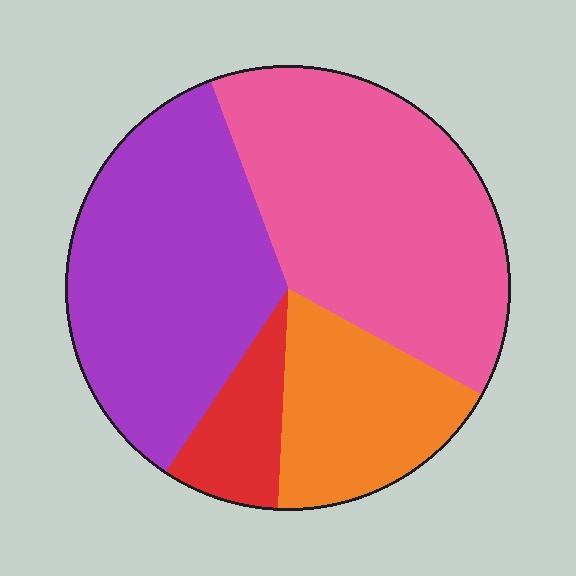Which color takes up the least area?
Red, at roughly 10%.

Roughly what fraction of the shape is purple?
Purple takes up about one third (1/3) of the shape.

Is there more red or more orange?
Orange.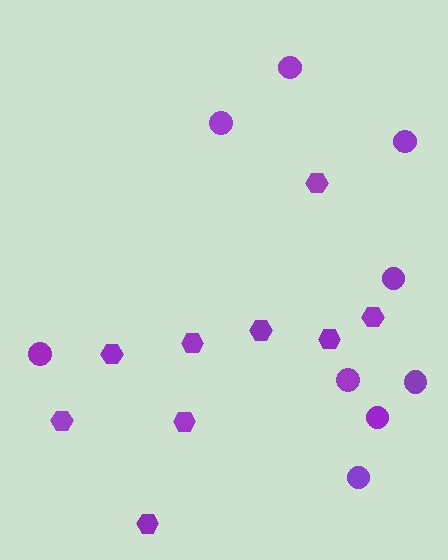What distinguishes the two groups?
There are 2 groups: one group of circles (9) and one group of hexagons (9).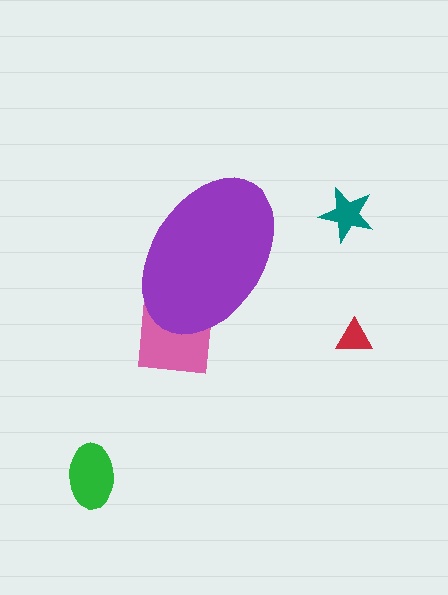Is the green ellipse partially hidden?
No, the green ellipse is fully visible.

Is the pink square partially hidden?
Yes, the pink square is partially hidden behind the purple ellipse.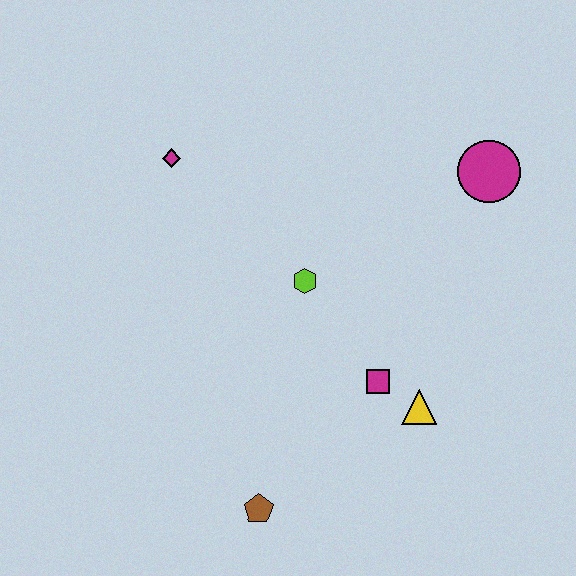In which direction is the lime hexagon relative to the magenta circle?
The lime hexagon is to the left of the magenta circle.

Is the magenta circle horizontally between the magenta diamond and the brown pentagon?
No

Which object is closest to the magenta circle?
The lime hexagon is closest to the magenta circle.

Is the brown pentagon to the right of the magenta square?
No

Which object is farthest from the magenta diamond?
The brown pentagon is farthest from the magenta diamond.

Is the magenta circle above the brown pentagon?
Yes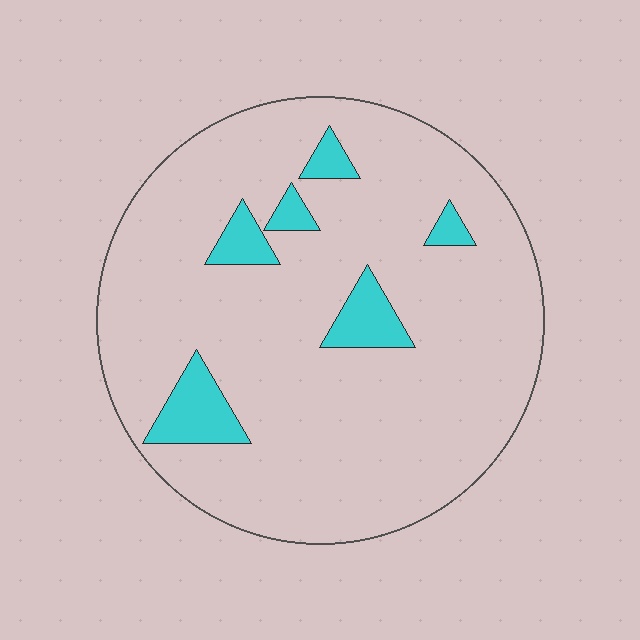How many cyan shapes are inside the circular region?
6.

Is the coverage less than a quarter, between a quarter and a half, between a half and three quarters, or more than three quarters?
Less than a quarter.